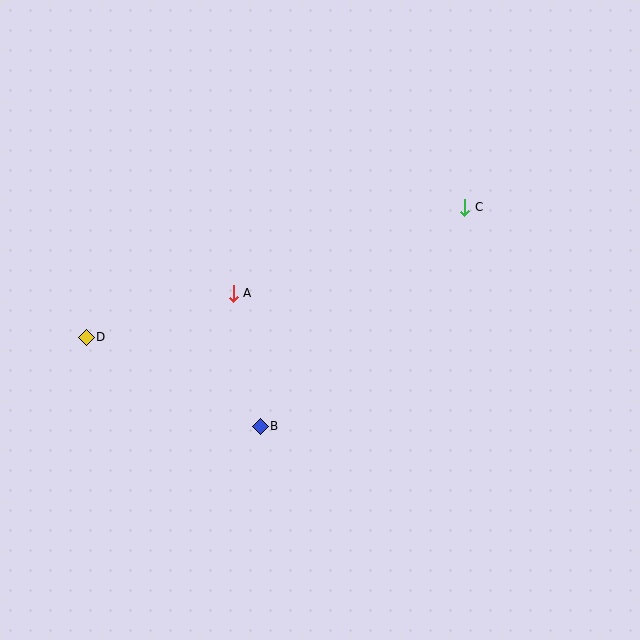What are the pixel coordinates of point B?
Point B is at (260, 426).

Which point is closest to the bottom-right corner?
Point B is closest to the bottom-right corner.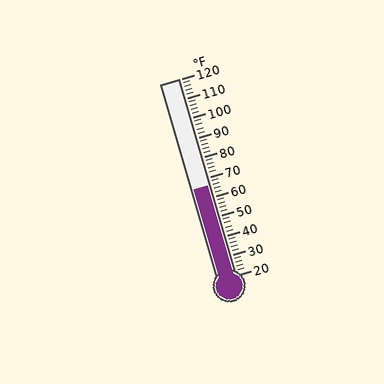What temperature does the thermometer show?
The thermometer shows approximately 66°F.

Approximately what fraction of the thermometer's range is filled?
The thermometer is filled to approximately 45% of its range.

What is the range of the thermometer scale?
The thermometer scale ranges from 20°F to 120°F.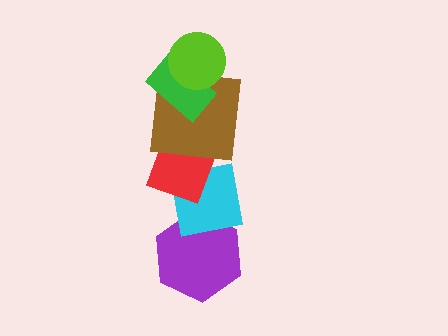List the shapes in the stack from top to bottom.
From top to bottom: the lime circle, the green rectangle, the brown square, the red diamond, the cyan square, the purple hexagon.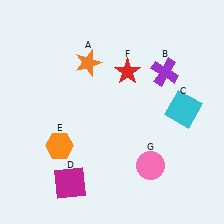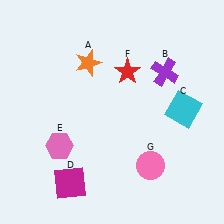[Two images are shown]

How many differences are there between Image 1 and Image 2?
There is 1 difference between the two images.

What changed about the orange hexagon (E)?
In Image 1, E is orange. In Image 2, it changed to pink.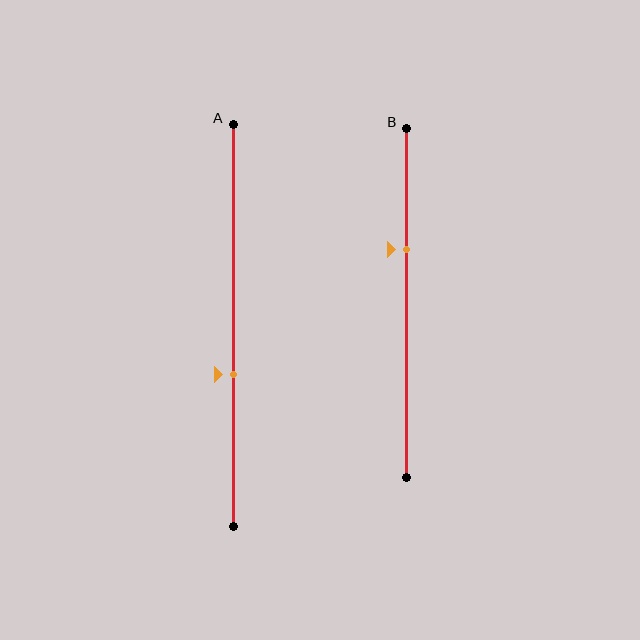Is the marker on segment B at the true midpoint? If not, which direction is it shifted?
No, the marker on segment B is shifted upward by about 15% of the segment length.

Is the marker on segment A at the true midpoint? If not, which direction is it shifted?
No, the marker on segment A is shifted downward by about 12% of the segment length.